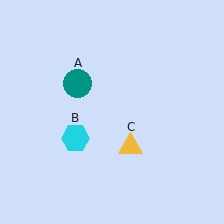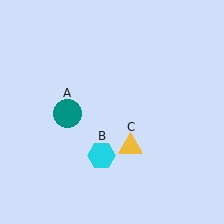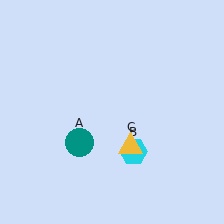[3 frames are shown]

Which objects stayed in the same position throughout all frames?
Yellow triangle (object C) remained stationary.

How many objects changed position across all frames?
2 objects changed position: teal circle (object A), cyan hexagon (object B).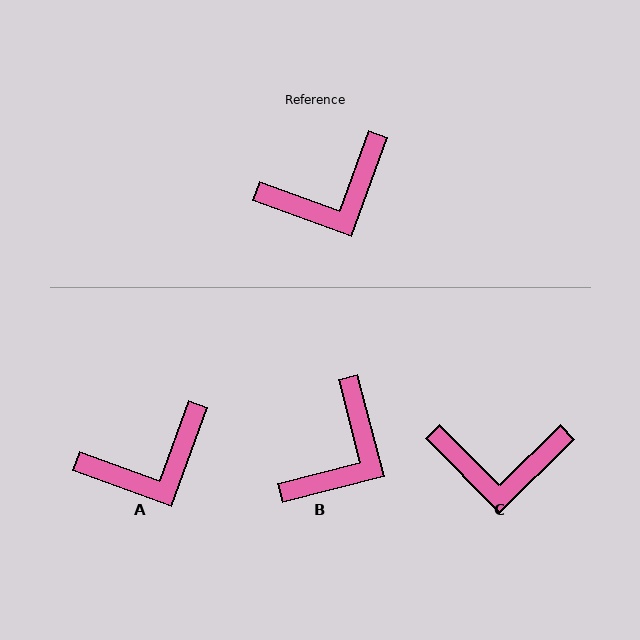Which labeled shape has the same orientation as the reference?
A.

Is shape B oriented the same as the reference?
No, it is off by about 34 degrees.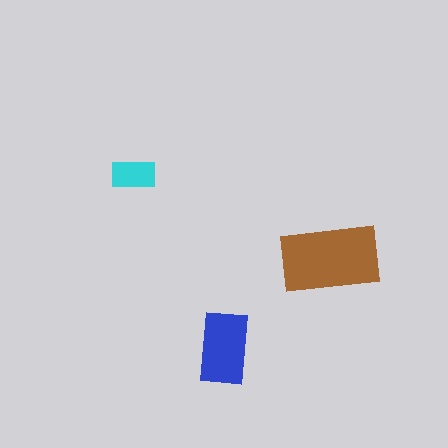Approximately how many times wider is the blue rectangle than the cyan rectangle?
About 1.5 times wider.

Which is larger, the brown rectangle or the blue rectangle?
The brown one.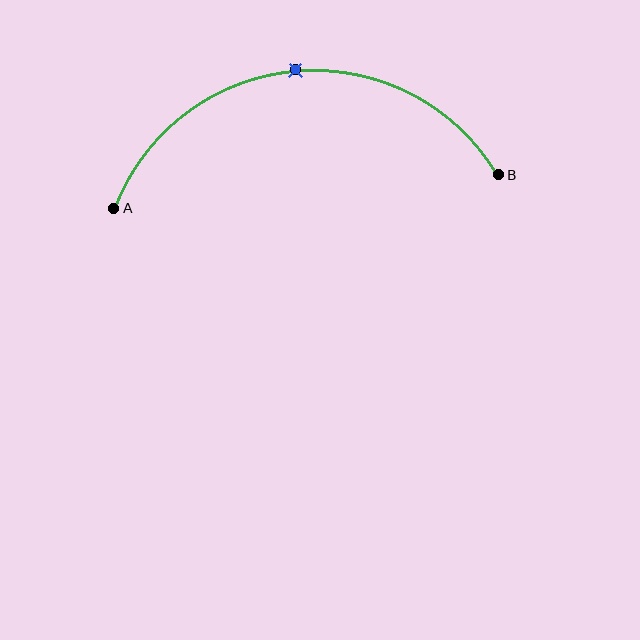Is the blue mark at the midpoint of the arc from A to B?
Yes. The blue mark lies on the arc at equal arc-length from both A and B — it is the arc midpoint.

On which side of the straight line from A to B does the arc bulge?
The arc bulges above the straight line connecting A and B.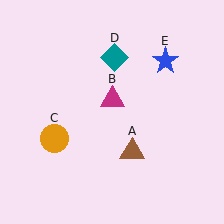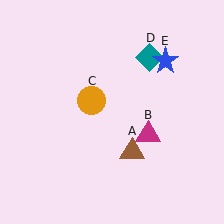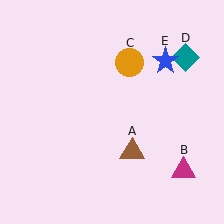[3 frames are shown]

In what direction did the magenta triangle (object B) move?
The magenta triangle (object B) moved down and to the right.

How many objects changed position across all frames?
3 objects changed position: magenta triangle (object B), orange circle (object C), teal diamond (object D).